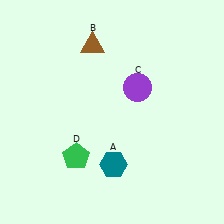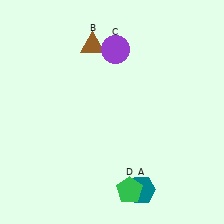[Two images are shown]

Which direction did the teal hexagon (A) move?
The teal hexagon (A) moved right.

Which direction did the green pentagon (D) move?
The green pentagon (D) moved right.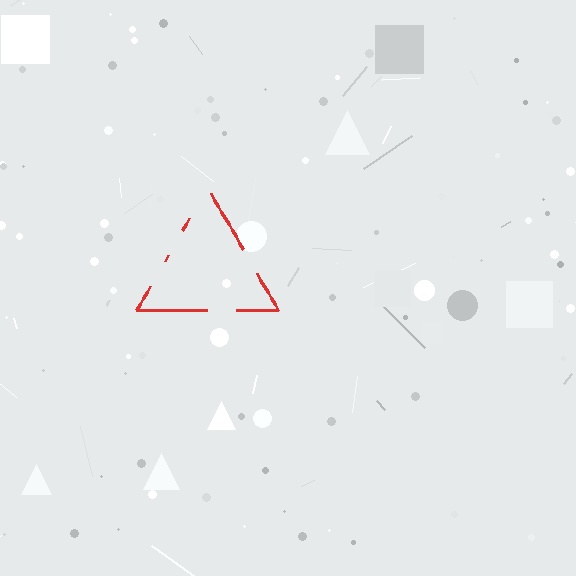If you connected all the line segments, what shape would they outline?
They would outline a triangle.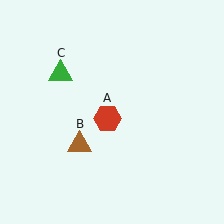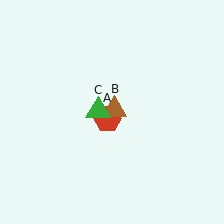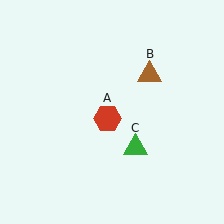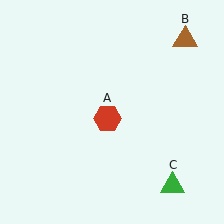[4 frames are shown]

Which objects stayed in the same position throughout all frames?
Red hexagon (object A) remained stationary.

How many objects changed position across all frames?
2 objects changed position: brown triangle (object B), green triangle (object C).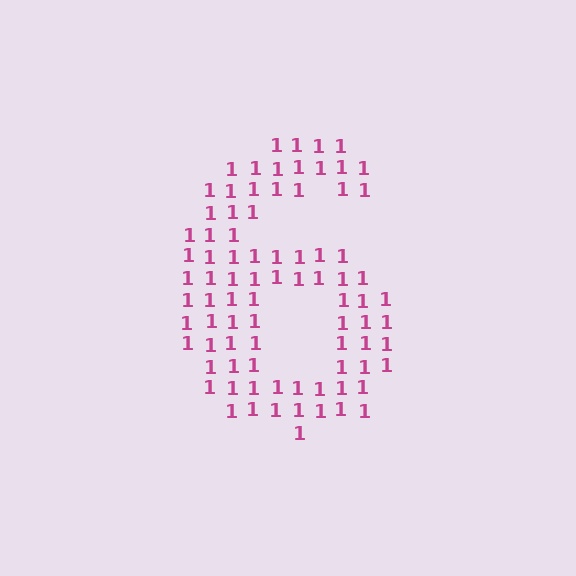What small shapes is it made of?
It is made of small digit 1's.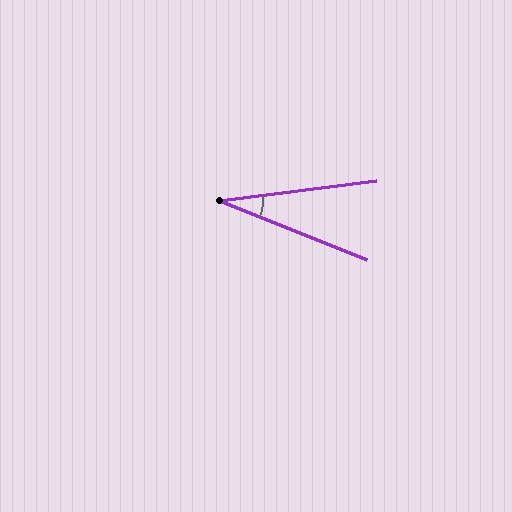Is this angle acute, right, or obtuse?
It is acute.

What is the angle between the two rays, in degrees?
Approximately 29 degrees.